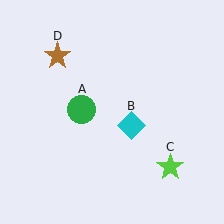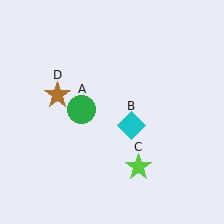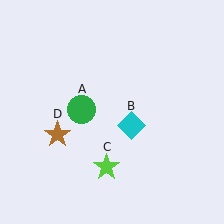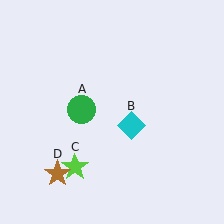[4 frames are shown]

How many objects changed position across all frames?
2 objects changed position: lime star (object C), brown star (object D).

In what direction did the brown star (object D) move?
The brown star (object D) moved down.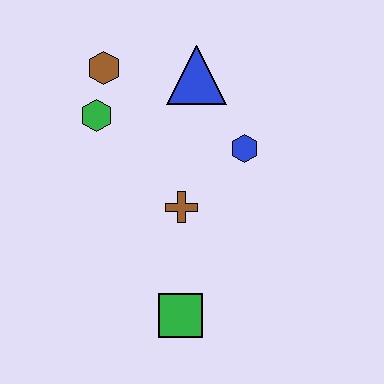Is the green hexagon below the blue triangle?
Yes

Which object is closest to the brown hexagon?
The green hexagon is closest to the brown hexagon.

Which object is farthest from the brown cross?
The brown hexagon is farthest from the brown cross.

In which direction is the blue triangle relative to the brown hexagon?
The blue triangle is to the right of the brown hexagon.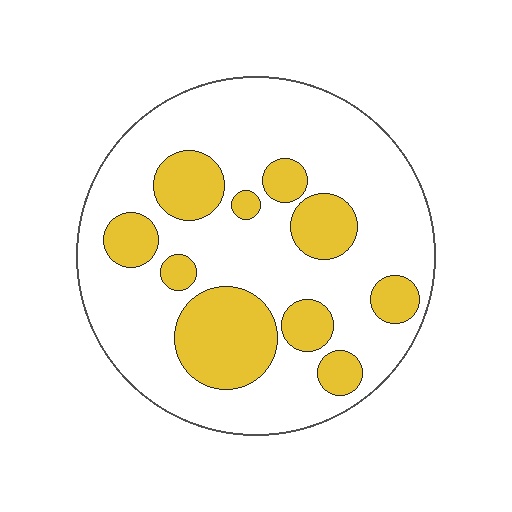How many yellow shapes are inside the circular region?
10.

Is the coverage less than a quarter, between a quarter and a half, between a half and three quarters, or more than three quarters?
Between a quarter and a half.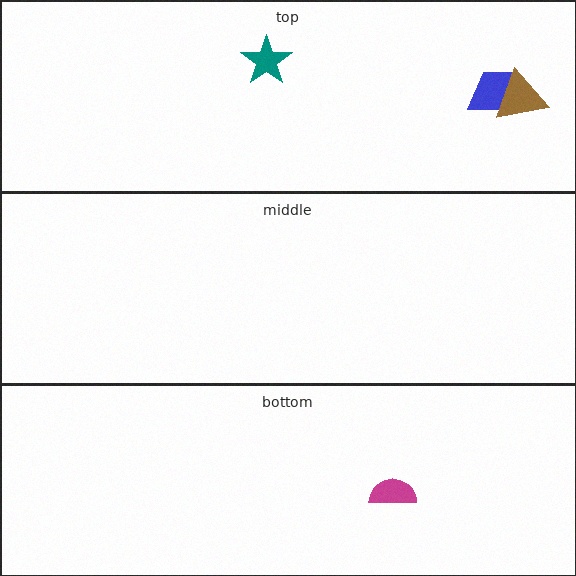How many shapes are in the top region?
3.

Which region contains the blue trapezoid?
The top region.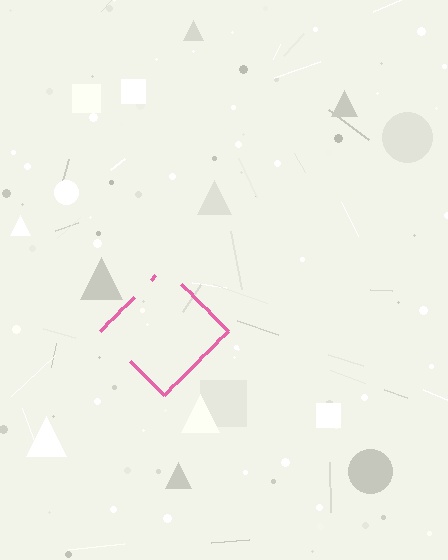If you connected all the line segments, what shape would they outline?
They would outline a diamond.